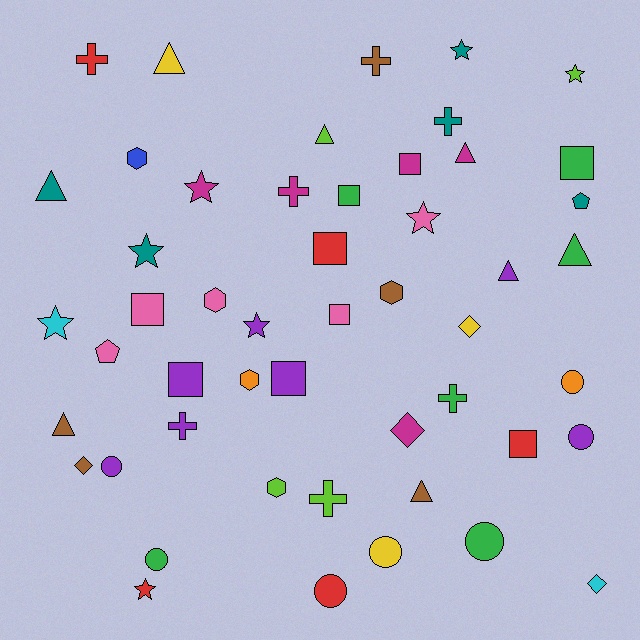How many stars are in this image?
There are 8 stars.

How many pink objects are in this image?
There are 5 pink objects.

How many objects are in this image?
There are 50 objects.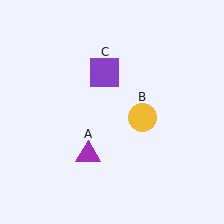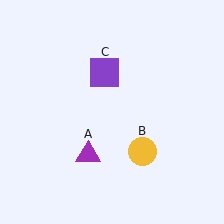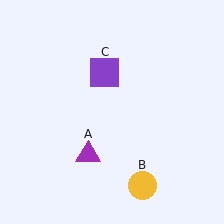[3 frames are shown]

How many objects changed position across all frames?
1 object changed position: yellow circle (object B).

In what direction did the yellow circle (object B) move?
The yellow circle (object B) moved down.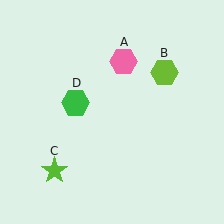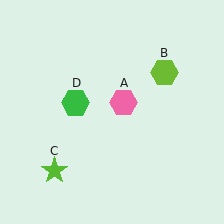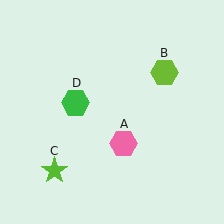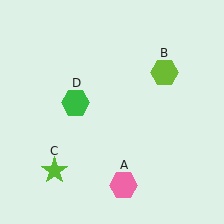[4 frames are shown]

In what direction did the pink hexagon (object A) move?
The pink hexagon (object A) moved down.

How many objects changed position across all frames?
1 object changed position: pink hexagon (object A).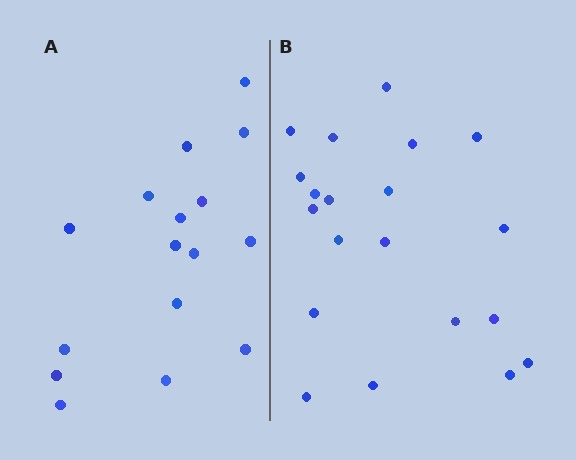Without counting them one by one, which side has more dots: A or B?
Region B (the right region) has more dots.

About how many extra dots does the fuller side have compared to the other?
Region B has about 4 more dots than region A.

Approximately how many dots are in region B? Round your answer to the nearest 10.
About 20 dots.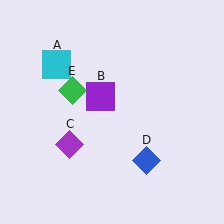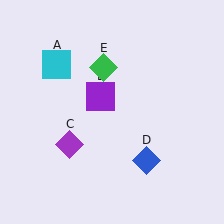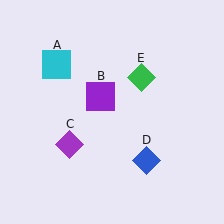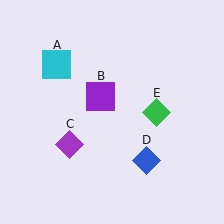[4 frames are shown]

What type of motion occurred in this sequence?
The green diamond (object E) rotated clockwise around the center of the scene.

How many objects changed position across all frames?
1 object changed position: green diamond (object E).